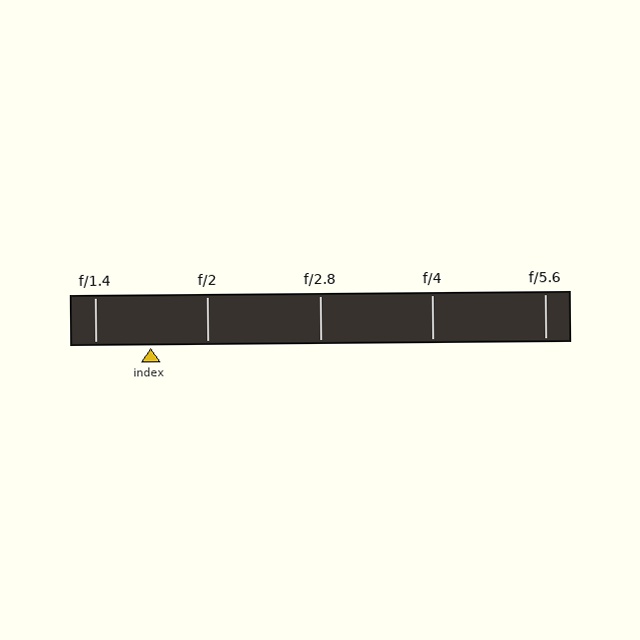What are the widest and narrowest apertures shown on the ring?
The widest aperture shown is f/1.4 and the narrowest is f/5.6.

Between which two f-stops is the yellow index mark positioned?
The index mark is between f/1.4 and f/2.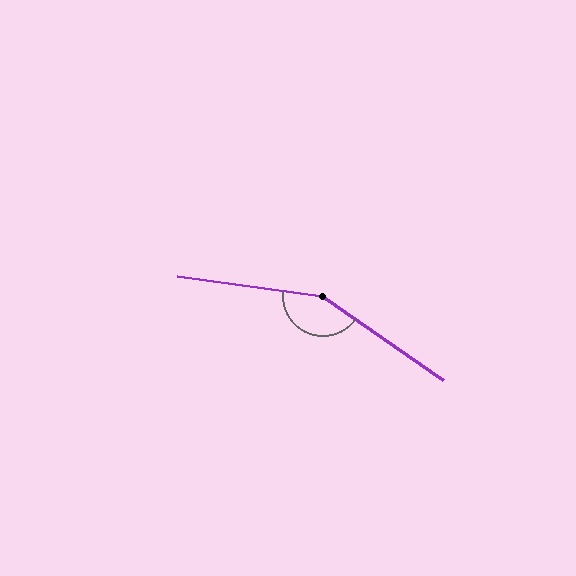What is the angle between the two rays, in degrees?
Approximately 153 degrees.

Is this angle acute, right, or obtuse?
It is obtuse.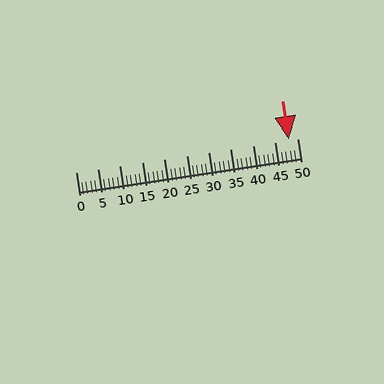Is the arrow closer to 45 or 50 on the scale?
The arrow is closer to 50.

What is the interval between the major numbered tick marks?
The major tick marks are spaced 5 units apart.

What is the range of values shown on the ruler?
The ruler shows values from 0 to 50.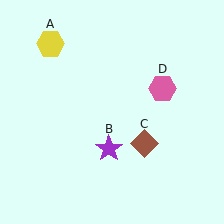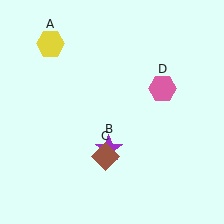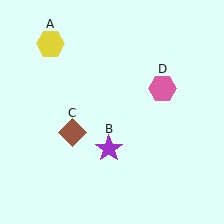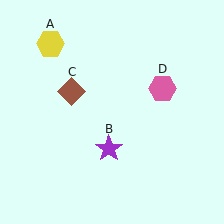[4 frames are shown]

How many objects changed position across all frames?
1 object changed position: brown diamond (object C).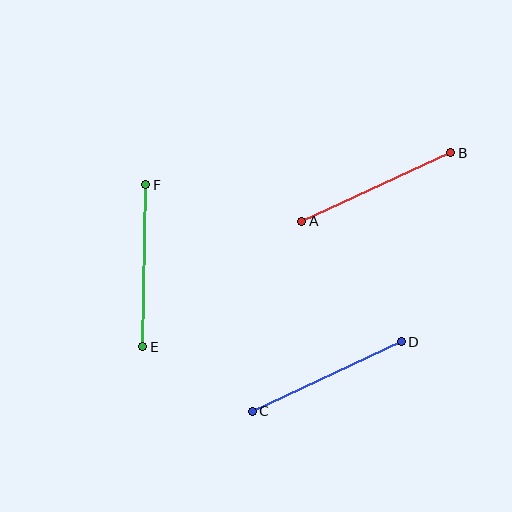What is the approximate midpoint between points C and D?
The midpoint is at approximately (327, 377) pixels.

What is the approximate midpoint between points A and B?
The midpoint is at approximately (376, 187) pixels.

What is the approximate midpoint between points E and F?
The midpoint is at approximately (144, 266) pixels.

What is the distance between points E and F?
The distance is approximately 162 pixels.